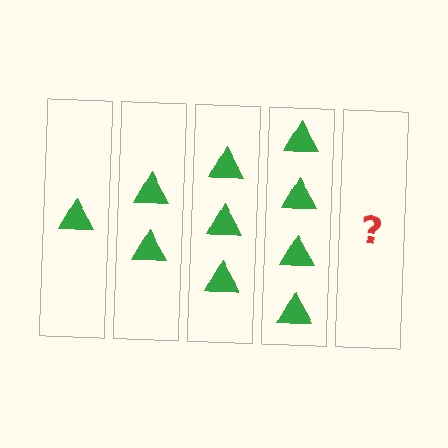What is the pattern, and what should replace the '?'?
The pattern is that each step adds one more triangle. The '?' should be 5 triangles.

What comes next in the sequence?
The next element should be 5 triangles.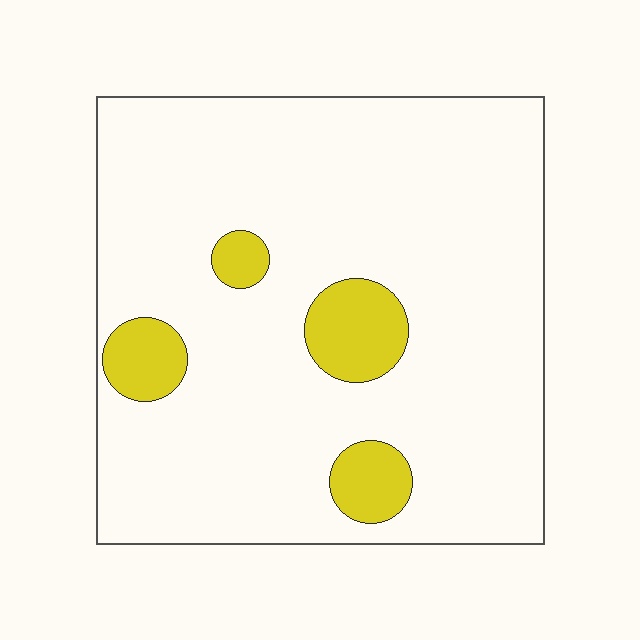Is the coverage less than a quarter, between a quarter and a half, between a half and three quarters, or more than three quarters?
Less than a quarter.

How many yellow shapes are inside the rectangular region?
4.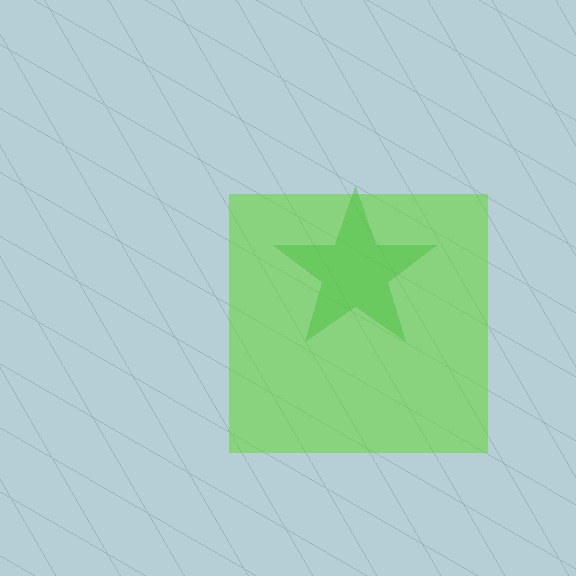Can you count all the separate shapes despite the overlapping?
Yes, there are 2 separate shapes.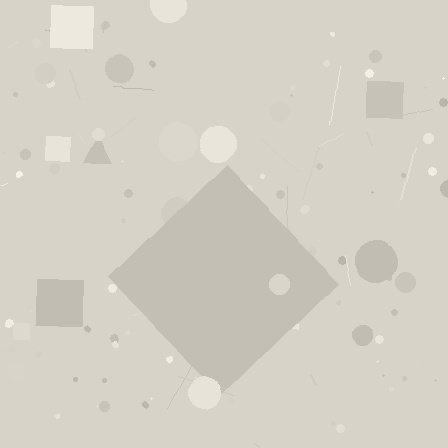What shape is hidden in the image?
A diamond is hidden in the image.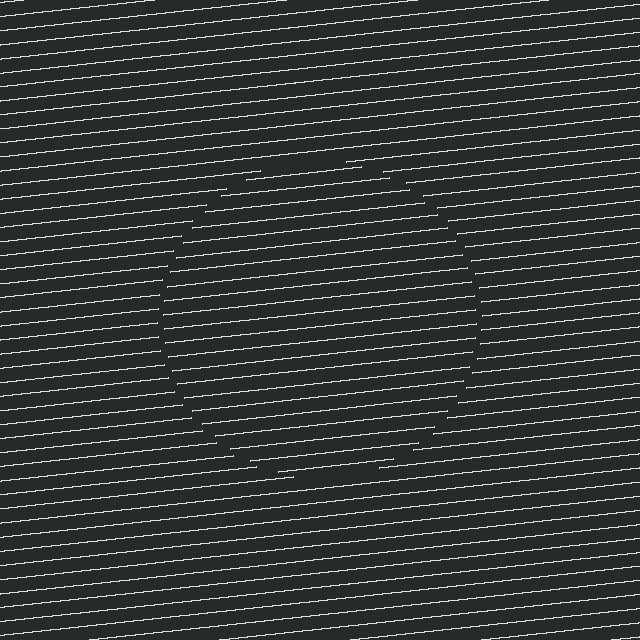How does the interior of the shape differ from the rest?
The interior of the shape contains the same grating, shifted by half a period — the contour is defined by the phase discontinuity where line-ends from the inner and outer gratings abut.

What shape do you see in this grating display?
An illusory circle. The interior of the shape contains the same grating, shifted by half a period — the contour is defined by the phase discontinuity where line-ends from the inner and outer gratings abut.